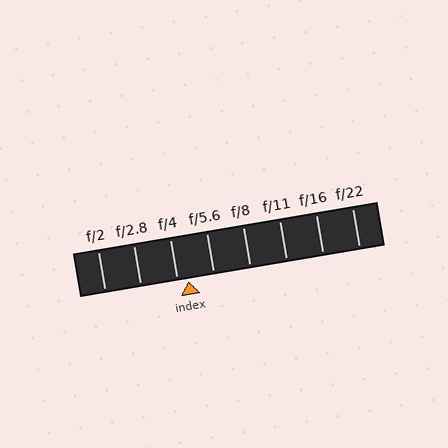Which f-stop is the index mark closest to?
The index mark is closest to f/4.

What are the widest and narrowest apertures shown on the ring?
The widest aperture shown is f/2 and the narrowest is f/22.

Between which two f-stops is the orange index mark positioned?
The index mark is between f/4 and f/5.6.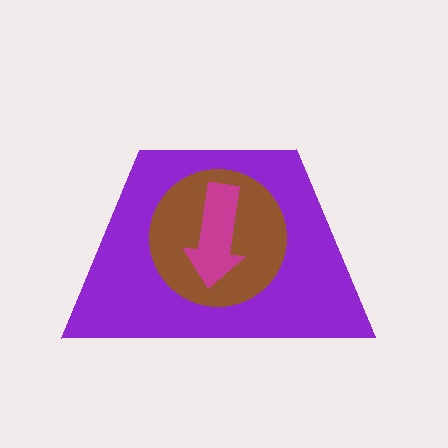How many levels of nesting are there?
3.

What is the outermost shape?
The purple trapezoid.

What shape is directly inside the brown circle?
The magenta arrow.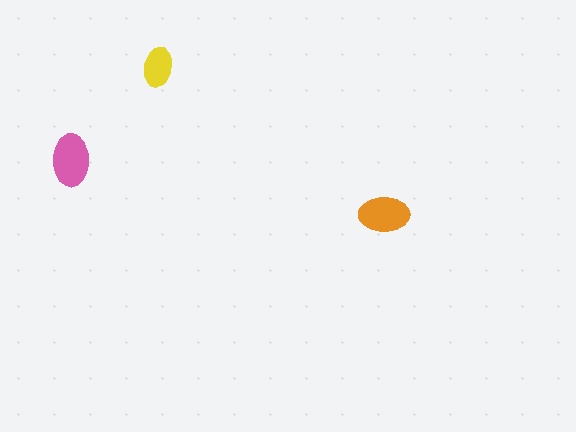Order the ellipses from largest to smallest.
the pink one, the orange one, the yellow one.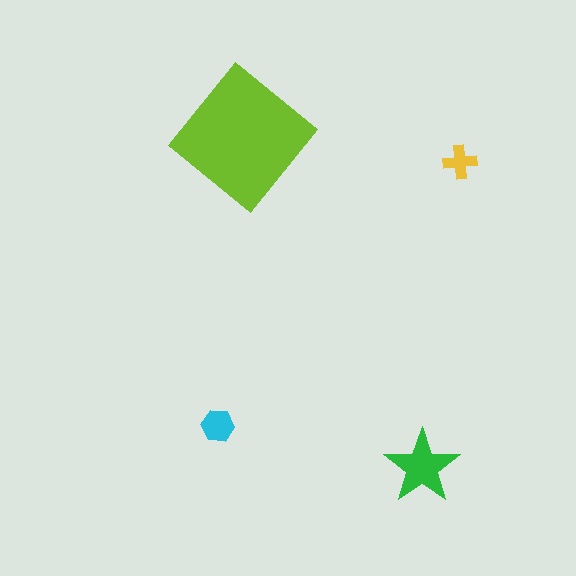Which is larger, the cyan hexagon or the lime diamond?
The lime diamond.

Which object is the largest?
The lime diamond.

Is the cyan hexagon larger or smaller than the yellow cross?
Larger.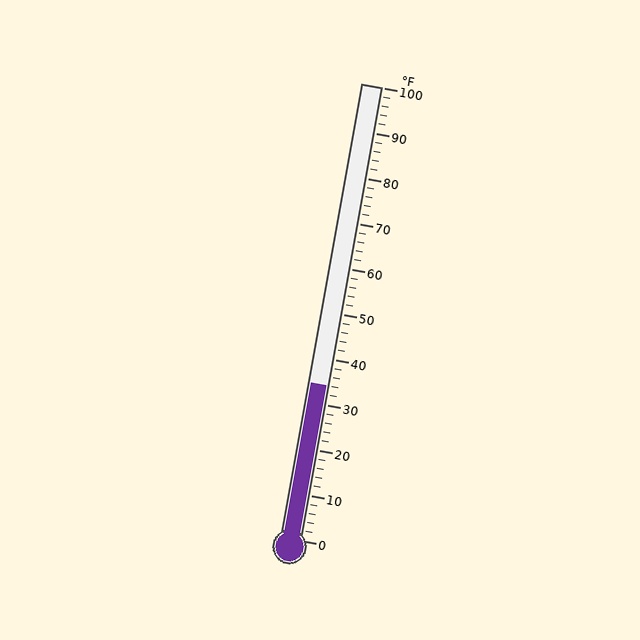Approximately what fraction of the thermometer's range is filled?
The thermometer is filled to approximately 35% of its range.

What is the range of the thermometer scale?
The thermometer scale ranges from 0°F to 100°F.